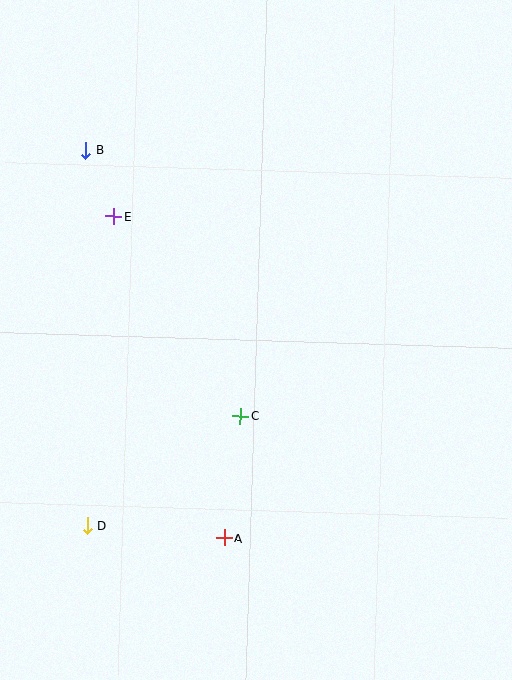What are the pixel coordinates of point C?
Point C is at (240, 416).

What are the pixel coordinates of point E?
Point E is at (113, 216).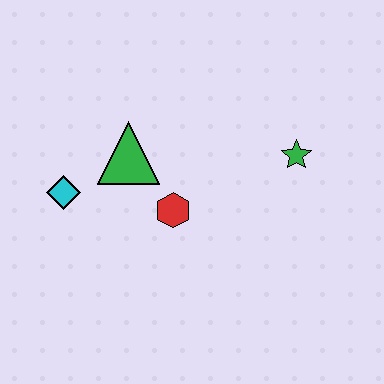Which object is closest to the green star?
The red hexagon is closest to the green star.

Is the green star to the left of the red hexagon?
No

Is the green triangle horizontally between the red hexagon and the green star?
No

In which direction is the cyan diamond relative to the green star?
The cyan diamond is to the left of the green star.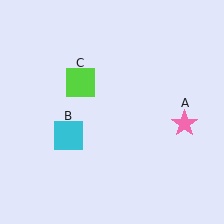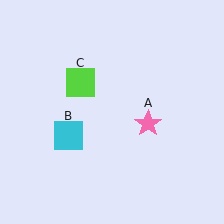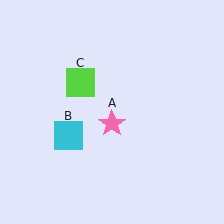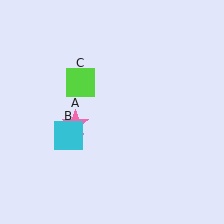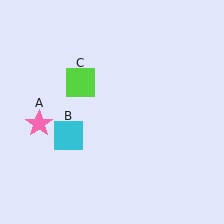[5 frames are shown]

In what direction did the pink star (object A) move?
The pink star (object A) moved left.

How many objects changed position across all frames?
1 object changed position: pink star (object A).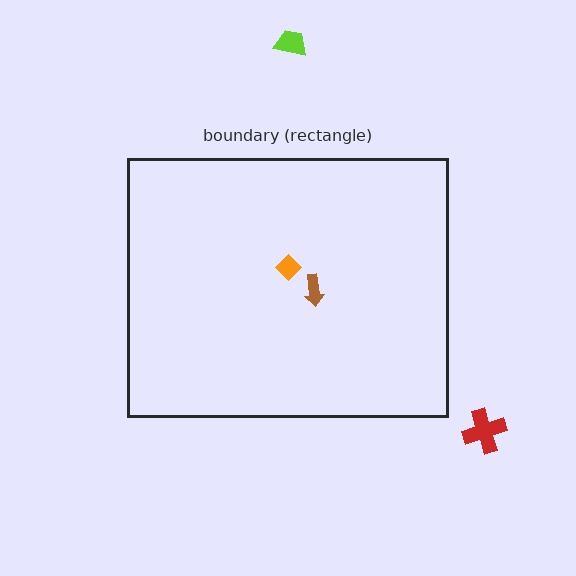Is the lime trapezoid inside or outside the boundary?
Outside.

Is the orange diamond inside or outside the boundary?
Inside.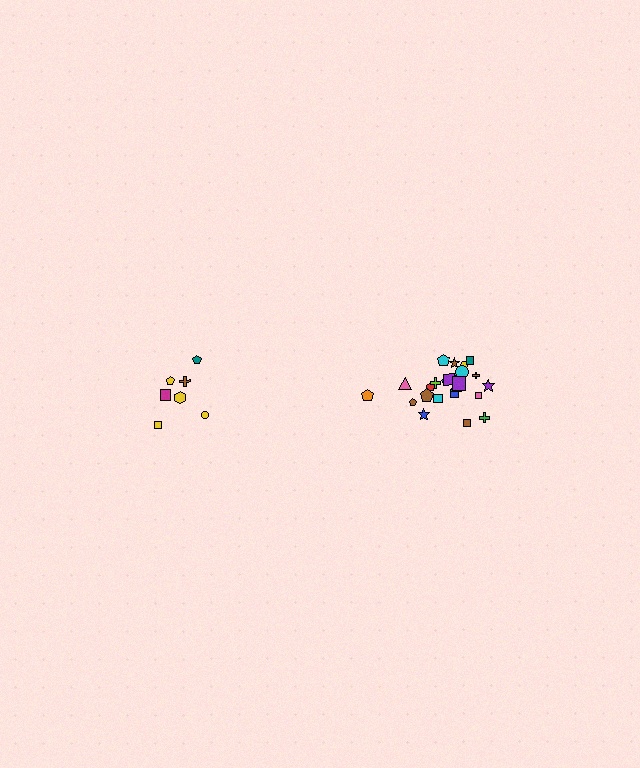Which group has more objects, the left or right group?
The right group.